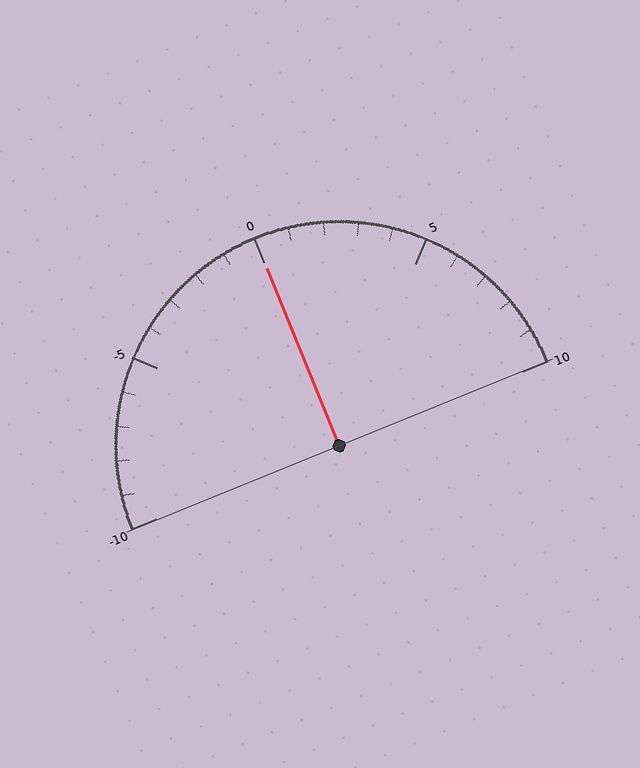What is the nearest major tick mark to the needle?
The nearest major tick mark is 0.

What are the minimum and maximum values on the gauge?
The gauge ranges from -10 to 10.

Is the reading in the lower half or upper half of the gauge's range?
The reading is in the upper half of the range (-10 to 10).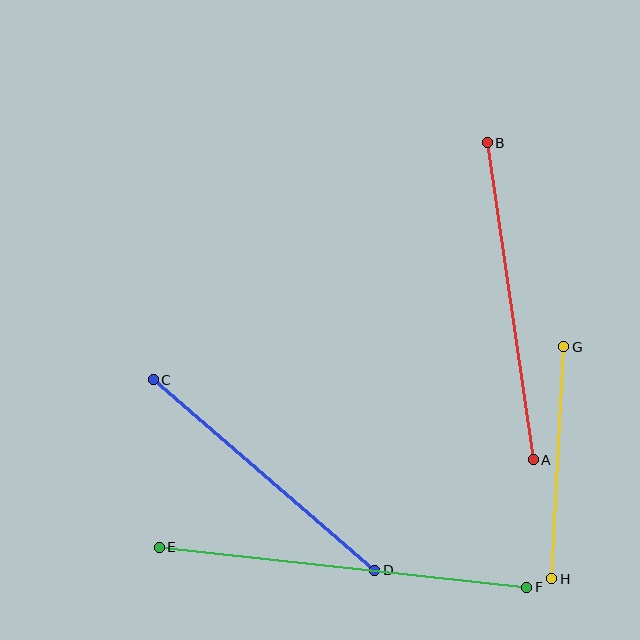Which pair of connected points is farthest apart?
Points E and F are farthest apart.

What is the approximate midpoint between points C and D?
The midpoint is at approximately (264, 475) pixels.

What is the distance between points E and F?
The distance is approximately 369 pixels.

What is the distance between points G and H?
The distance is approximately 232 pixels.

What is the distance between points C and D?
The distance is approximately 292 pixels.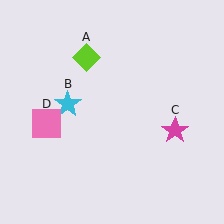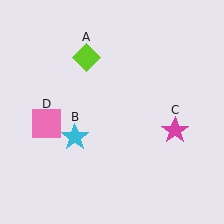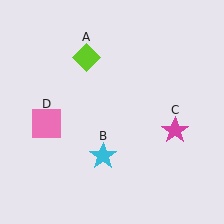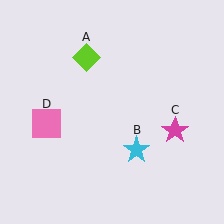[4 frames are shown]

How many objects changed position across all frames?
1 object changed position: cyan star (object B).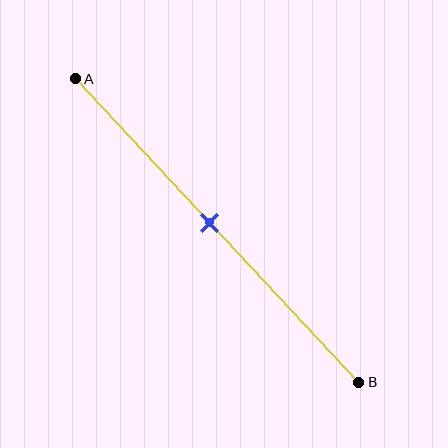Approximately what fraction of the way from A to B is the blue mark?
The blue mark is approximately 45% of the way from A to B.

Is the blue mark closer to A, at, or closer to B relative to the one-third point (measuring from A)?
The blue mark is closer to point B than the one-third point of segment AB.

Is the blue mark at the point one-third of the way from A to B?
No, the mark is at about 45% from A, not at the 33% one-third point.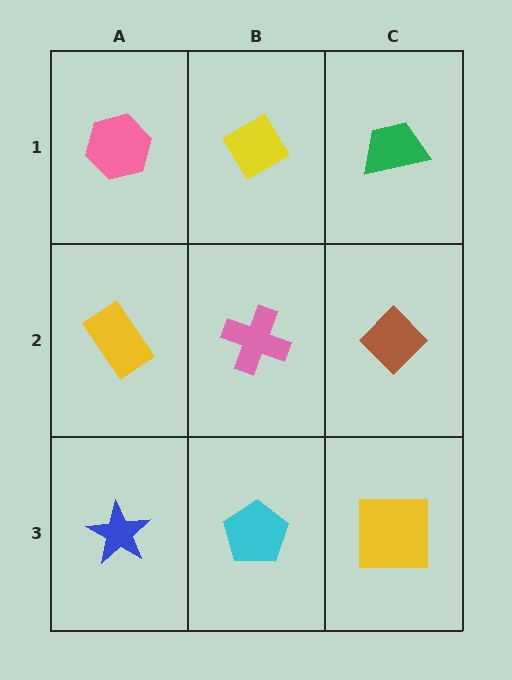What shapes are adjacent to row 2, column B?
A yellow diamond (row 1, column B), a cyan pentagon (row 3, column B), a yellow rectangle (row 2, column A), a brown diamond (row 2, column C).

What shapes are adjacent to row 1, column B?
A pink cross (row 2, column B), a pink hexagon (row 1, column A), a green trapezoid (row 1, column C).